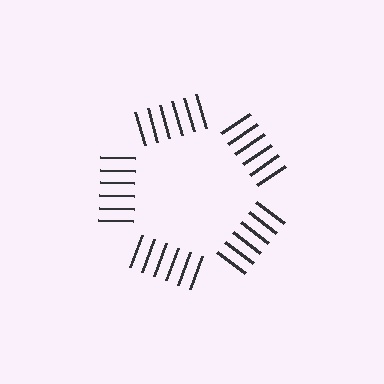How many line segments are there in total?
30 — 6 along each of the 5 edges.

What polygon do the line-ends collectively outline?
An illusory pentagon — the line segments terminate on its edges but no continuous stroke is drawn.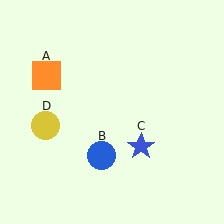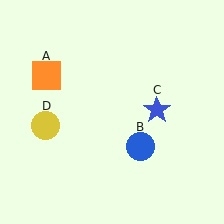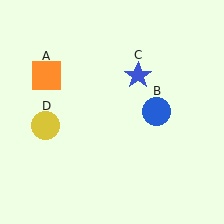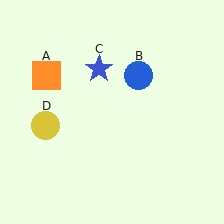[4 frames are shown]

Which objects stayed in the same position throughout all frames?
Orange square (object A) and yellow circle (object D) remained stationary.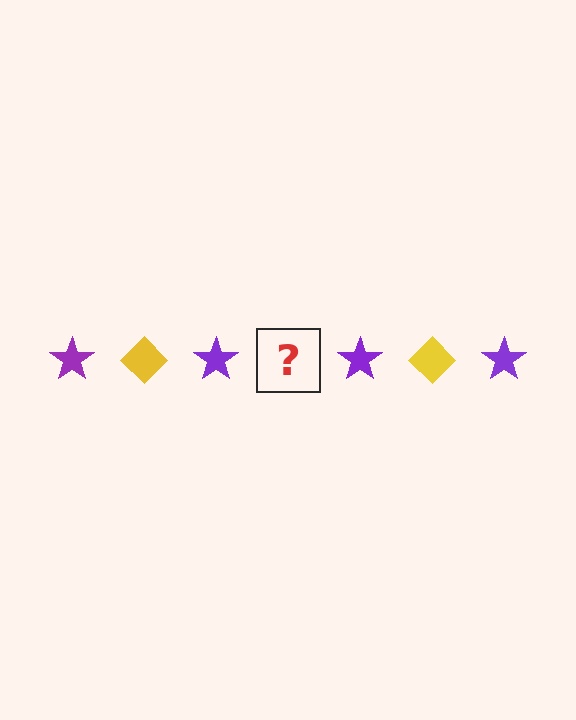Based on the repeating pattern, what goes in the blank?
The blank should be a yellow diamond.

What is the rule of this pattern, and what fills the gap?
The rule is that the pattern alternates between purple star and yellow diamond. The gap should be filled with a yellow diamond.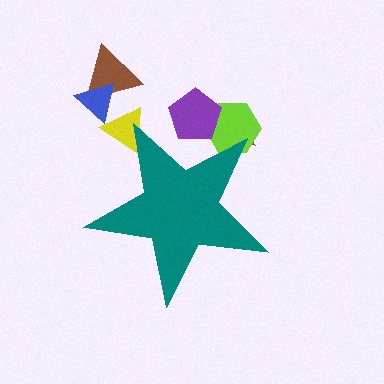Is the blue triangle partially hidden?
No, the blue triangle is fully visible.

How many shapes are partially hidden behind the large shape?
4 shapes are partially hidden.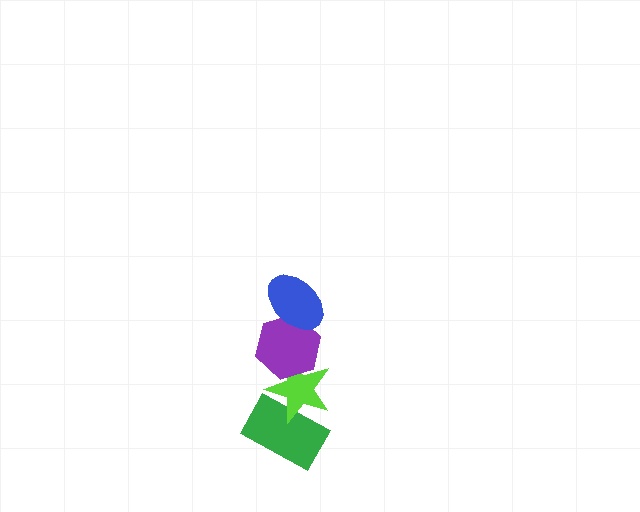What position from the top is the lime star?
The lime star is 3rd from the top.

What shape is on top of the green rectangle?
The lime star is on top of the green rectangle.